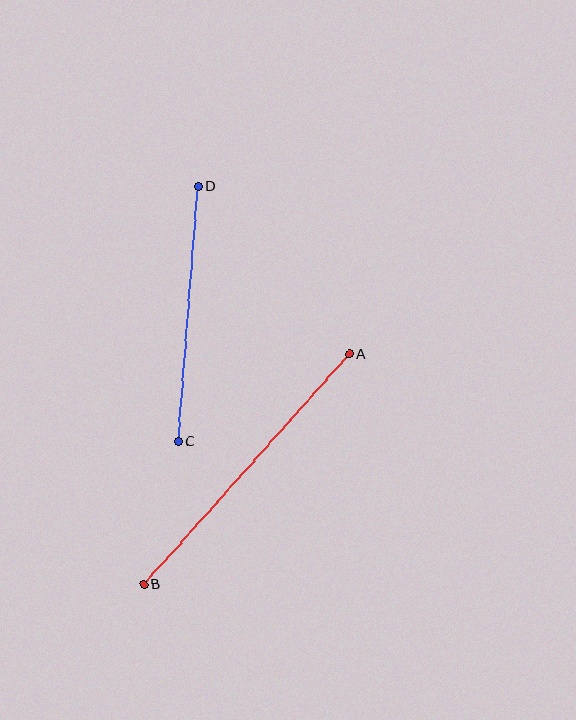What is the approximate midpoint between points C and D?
The midpoint is at approximately (188, 314) pixels.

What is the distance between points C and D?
The distance is approximately 256 pixels.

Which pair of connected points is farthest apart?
Points A and B are farthest apart.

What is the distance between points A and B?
The distance is approximately 308 pixels.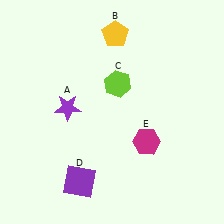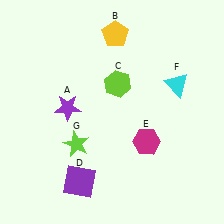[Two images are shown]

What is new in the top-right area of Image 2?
A cyan triangle (F) was added in the top-right area of Image 2.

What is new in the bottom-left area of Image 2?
A lime star (G) was added in the bottom-left area of Image 2.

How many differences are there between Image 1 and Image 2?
There are 2 differences between the two images.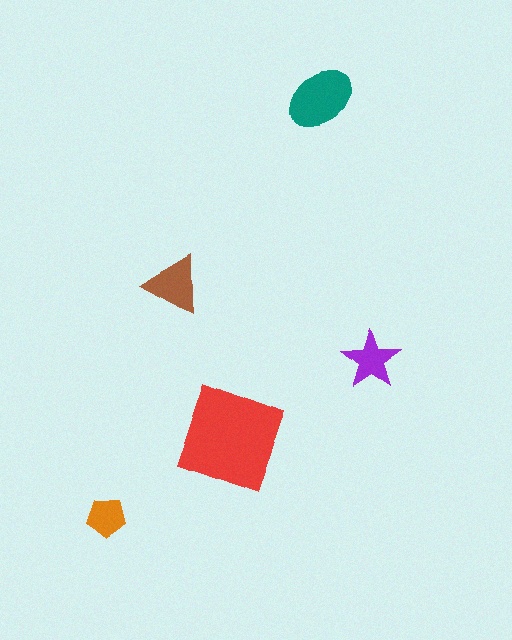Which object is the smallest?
The orange pentagon.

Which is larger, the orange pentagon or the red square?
The red square.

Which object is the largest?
The red square.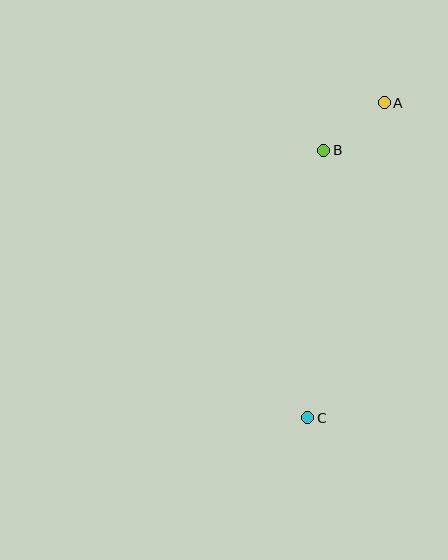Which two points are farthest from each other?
Points A and C are farthest from each other.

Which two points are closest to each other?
Points A and B are closest to each other.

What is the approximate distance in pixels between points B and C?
The distance between B and C is approximately 268 pixels.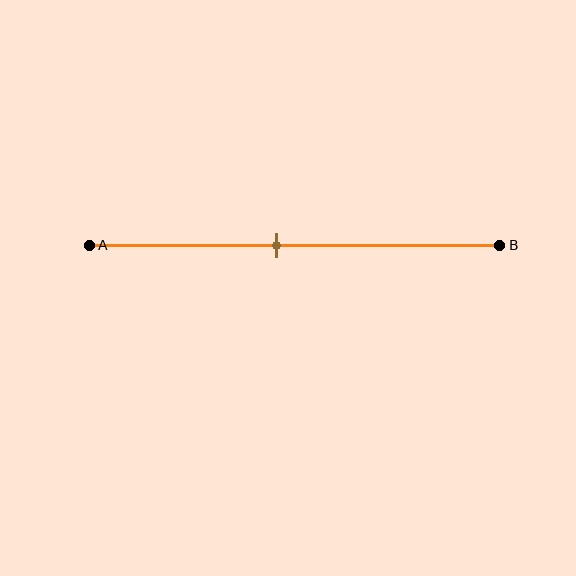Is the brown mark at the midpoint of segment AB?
No, the mark is at about 45% from A, not at the 50% midpoint.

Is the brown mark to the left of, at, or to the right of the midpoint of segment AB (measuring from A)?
The brown mark is to the left of the midpoint of segment AB.